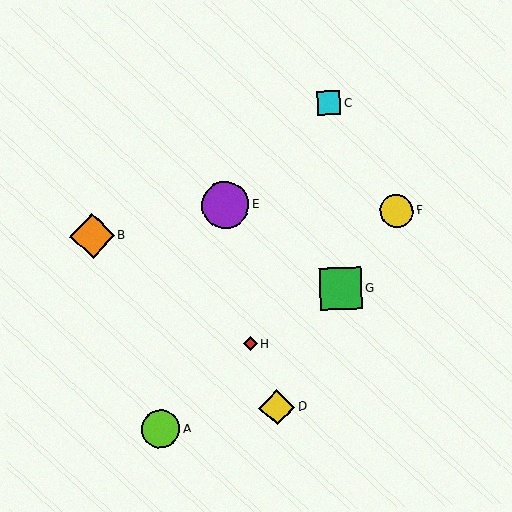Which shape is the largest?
The purple circle (labeled E) is the largest.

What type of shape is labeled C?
Shape C is a cyan square.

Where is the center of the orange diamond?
The center of the orange diamond is at (92, 236).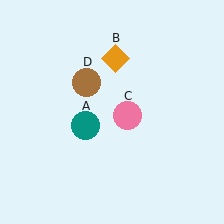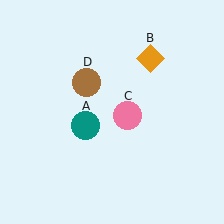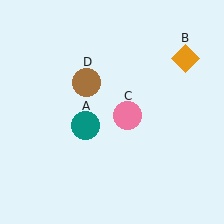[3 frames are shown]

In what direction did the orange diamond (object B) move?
The orange diamond (object B) moved right.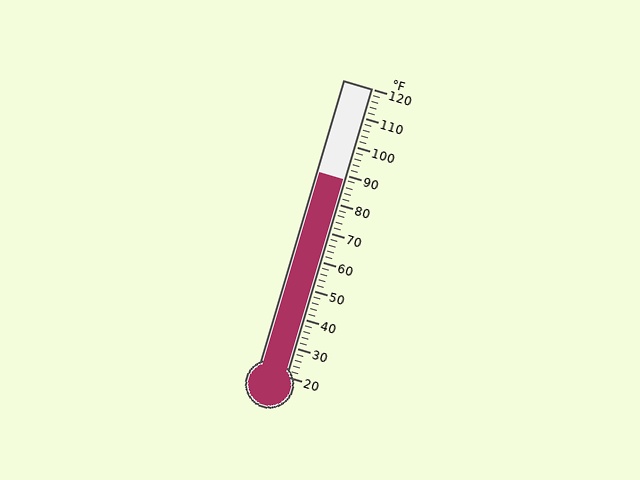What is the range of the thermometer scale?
The thermometer scale ranges from 20°F to 120°F.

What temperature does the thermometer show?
The thermometer shows approximately 88°F.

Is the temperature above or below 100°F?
The temperature is below 100°F.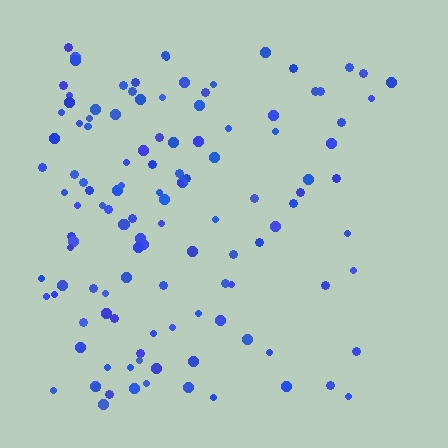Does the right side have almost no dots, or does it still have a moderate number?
Still a moderate number, just noticeably fewer than the left.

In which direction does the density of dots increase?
From right to left, with the left side densest.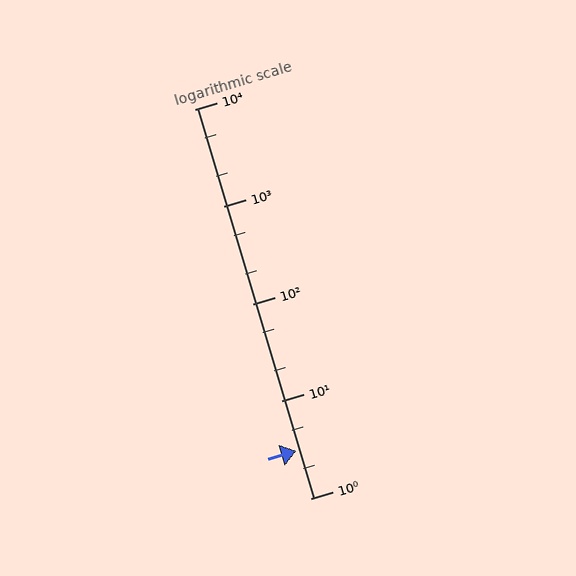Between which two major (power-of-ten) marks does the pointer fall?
The pointer is between 1 and 10.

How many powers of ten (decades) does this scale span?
The scale spans 4 decades, from 1 to 10000.